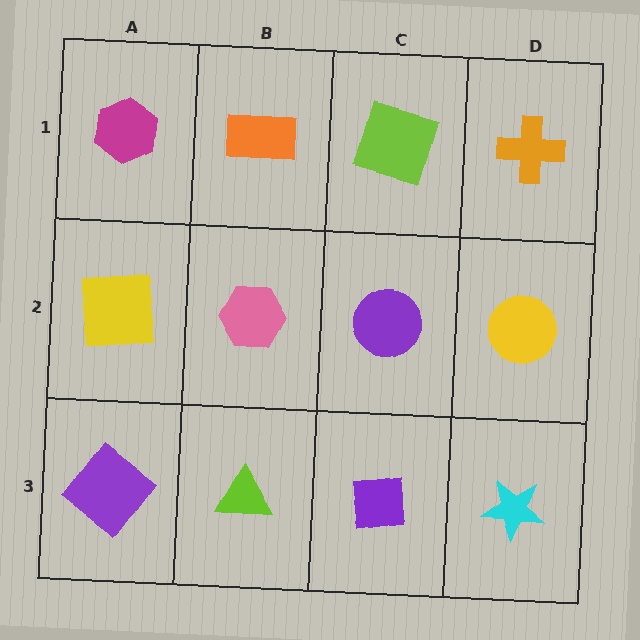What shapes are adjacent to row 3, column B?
A pink hexagon (row 2, column B), a purple diamond (row 3, column A), a purple square (row 3, column C).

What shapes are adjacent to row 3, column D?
A yellow circle (row 2, column D), a purple square (row 3, column C).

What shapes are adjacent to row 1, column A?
A yellow square (row 2, column A), an orange rectangle (row 1, column B).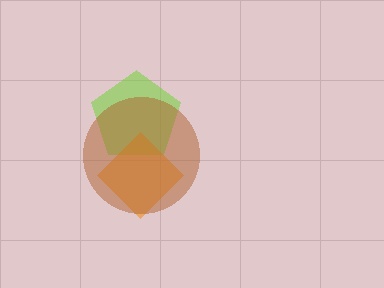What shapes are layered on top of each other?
The layered shapes are: a lime pentagon, an orange diamond, a brown circle.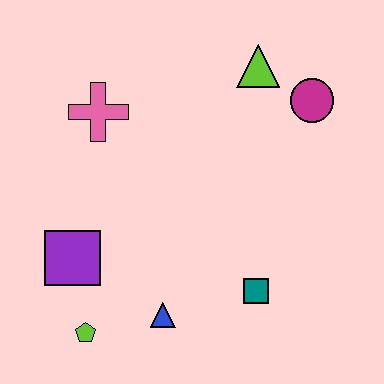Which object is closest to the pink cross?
The purple square is closest to the pink cross.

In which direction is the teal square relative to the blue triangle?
The teal square is to the right of the blue triangle.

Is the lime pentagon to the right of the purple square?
Yes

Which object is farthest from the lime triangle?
The lime pentagon is farthest from the lime triangle.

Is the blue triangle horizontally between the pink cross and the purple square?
No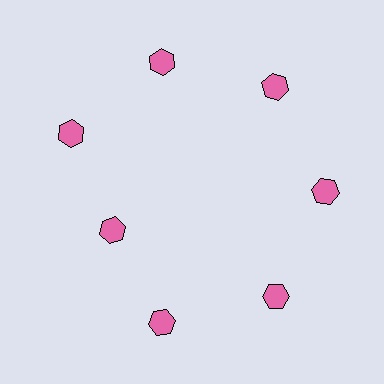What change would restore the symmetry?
The symmetry would be restored by moving it outward, back onto the ring so that all 7 hexagons sit at equal angles and equal distance from the center.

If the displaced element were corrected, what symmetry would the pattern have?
It would have 7-fold rotational symmetry — the pattern would map onto itself every 51 degrees.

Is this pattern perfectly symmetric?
No. The 7 pink hexagons are arranged in a ring, but one element near the 8 o'clock position is pulled inward toward the center, breaking the 7-fold rotational symmetry.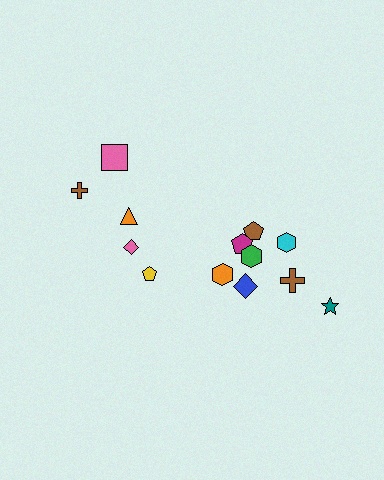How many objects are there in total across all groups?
There are 13 objects.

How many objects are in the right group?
There are 8 objects.